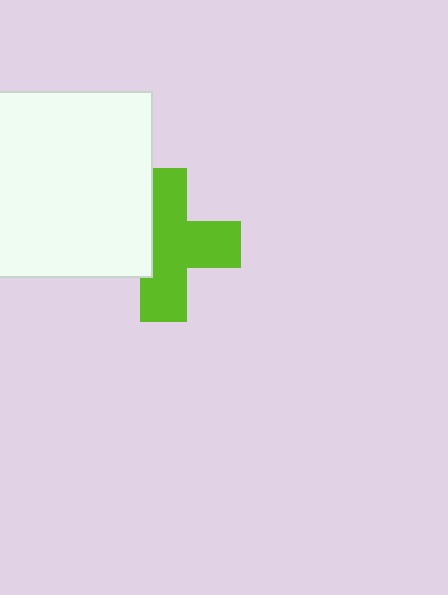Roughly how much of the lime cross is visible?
Most of it is visible (roughly 67%).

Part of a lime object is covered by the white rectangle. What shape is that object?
It is a cross.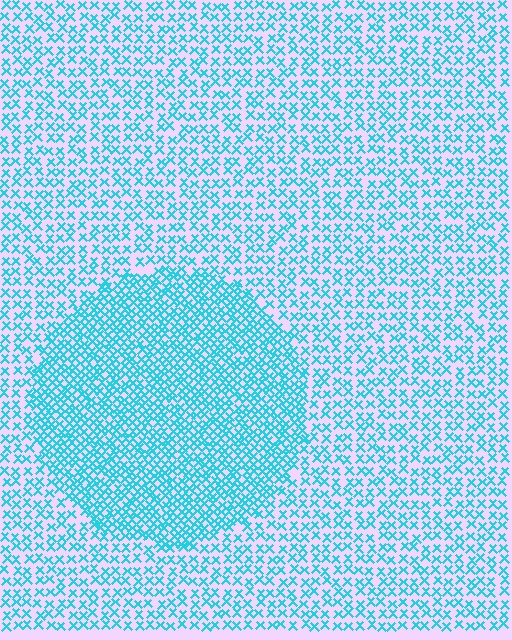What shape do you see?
I see a circle.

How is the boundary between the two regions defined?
The boundary is defined by a change in element density (approximately 1.9x ratio). All elements are the same color, size, and shape.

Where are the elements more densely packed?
The elements are more densely packed inside the circle boundary.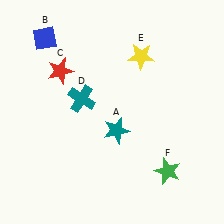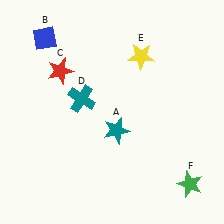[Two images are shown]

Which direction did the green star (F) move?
The green star (F) moved right.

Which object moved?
The green star (F) moved right.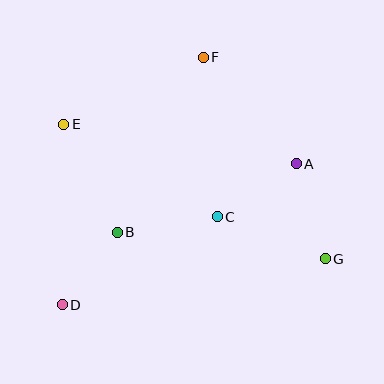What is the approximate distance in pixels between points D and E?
The distance between D and E is approximately 181 pixels.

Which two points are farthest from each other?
Points E and G are farthest from each other.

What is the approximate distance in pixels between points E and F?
The distance between E and F is approximately 155 pixels.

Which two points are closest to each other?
Points B and D are closest to each other.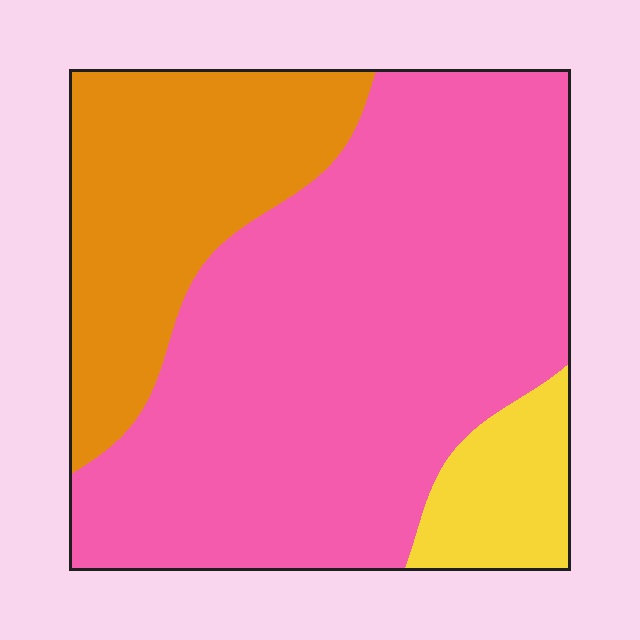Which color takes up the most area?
Pink, at roughly 65%.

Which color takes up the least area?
Yellow, at roughly 10%.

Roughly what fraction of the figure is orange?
Orange covers 26% of the figure.